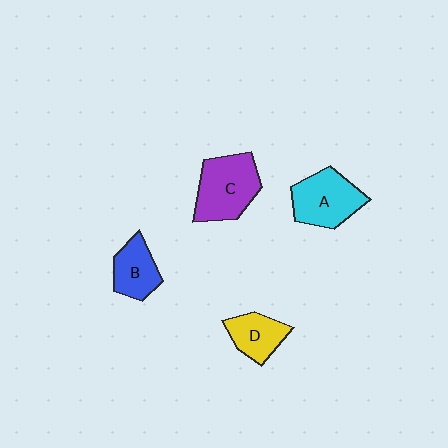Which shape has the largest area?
Shape C (purple).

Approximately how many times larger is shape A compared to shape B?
Approximately 1.4 times.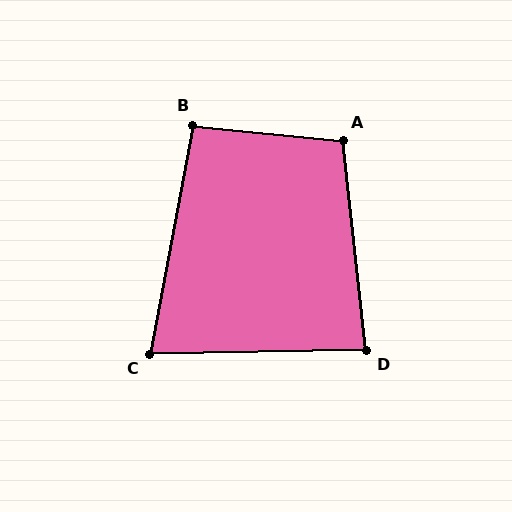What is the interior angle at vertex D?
Approximately 85 degrees (acute).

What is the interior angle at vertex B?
Approximately 95 degrees (obtuse).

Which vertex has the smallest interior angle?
C, at approximately 78 degrees.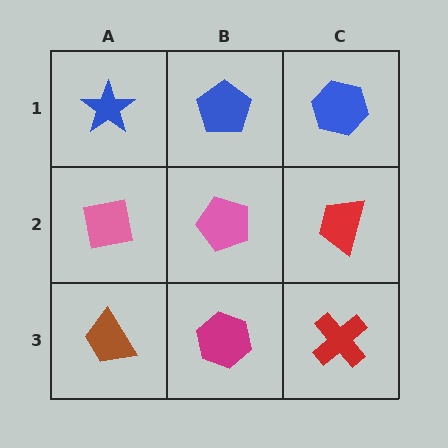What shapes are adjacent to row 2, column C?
A blue hexagon (row 1, column C), a red cross (row 3, column C), a pink pentagon (row 2, column B).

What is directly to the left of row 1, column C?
A blue pentagon.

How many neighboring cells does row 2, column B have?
4.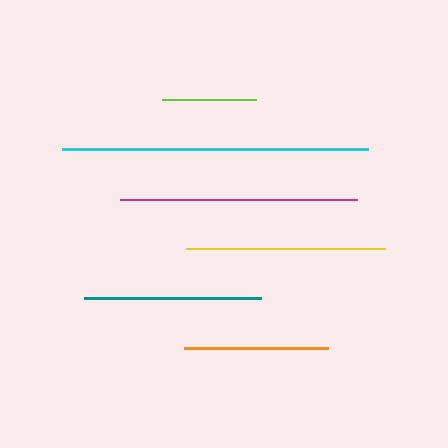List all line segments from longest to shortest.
From longest to shortest: cyan, magenta, yellow, teal, orange, lime.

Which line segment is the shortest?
The lime line is the shortest at approximately 94 pixels.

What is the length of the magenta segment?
The magenta segment is approximately 237 pixels long.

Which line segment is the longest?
The cyan line is the longest at approximately 306 pixels.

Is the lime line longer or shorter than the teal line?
The teal line is longer than the lime line.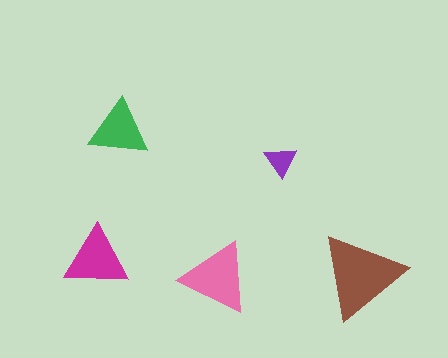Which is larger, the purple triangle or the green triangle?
The green one.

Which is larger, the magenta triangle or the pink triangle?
The pink one.